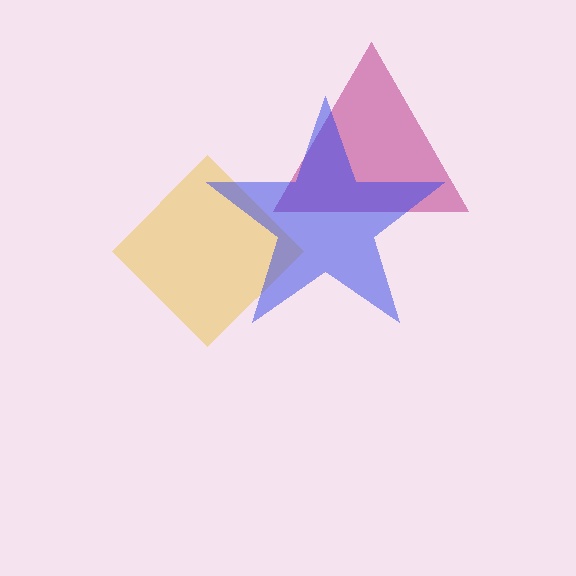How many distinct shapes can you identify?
There are 3 distinct shapes: a magenta triangle, a yellow diamond, a blue star.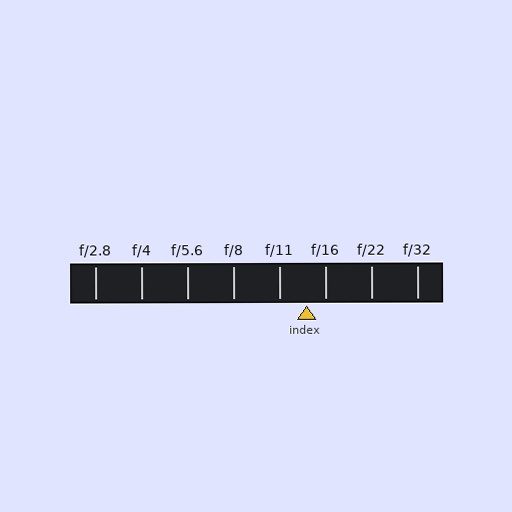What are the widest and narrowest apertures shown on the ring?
The widest aperture shown is f/2.8 and the narrowest is f/32.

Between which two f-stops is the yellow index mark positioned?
The index mark is between f/11 and f/16.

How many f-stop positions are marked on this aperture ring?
There are 8 f-stop positions marked.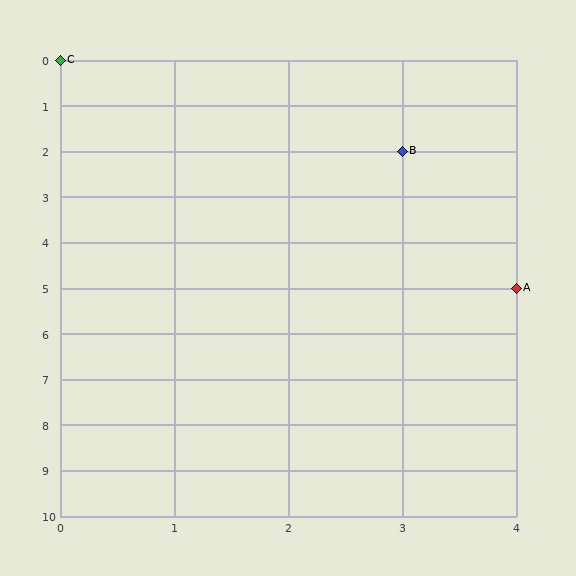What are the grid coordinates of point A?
Point A is at grid coordinates (4, 5).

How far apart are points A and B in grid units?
Points A and B are 1 column and 3 rows apart (about 3.2 grid units diagonally).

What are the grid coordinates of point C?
Point C is at grid coordinates (0, 0).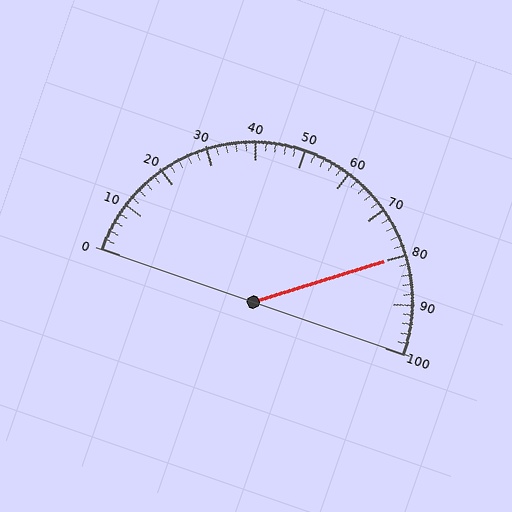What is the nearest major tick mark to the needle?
The nearest major tick mark is 80.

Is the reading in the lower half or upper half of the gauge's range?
The reading is in the upper half of the range (0 to 100).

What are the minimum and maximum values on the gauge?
The gauge ranges from 0 to 100.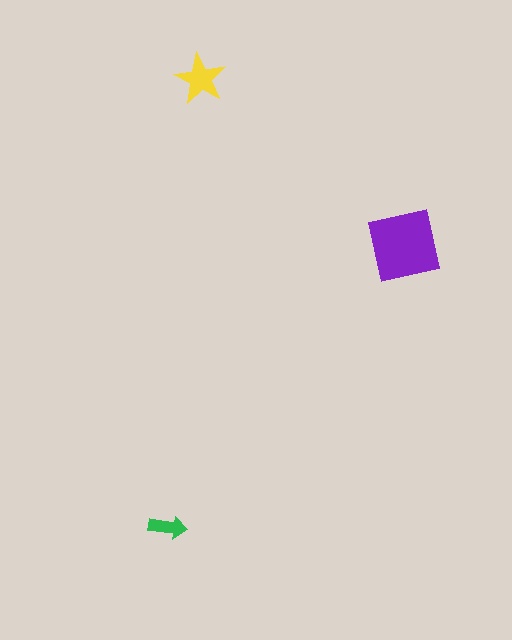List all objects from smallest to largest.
The green arrow, the yellow star, the purple square.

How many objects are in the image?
There are 3 objects in the image.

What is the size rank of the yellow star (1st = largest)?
2nd.